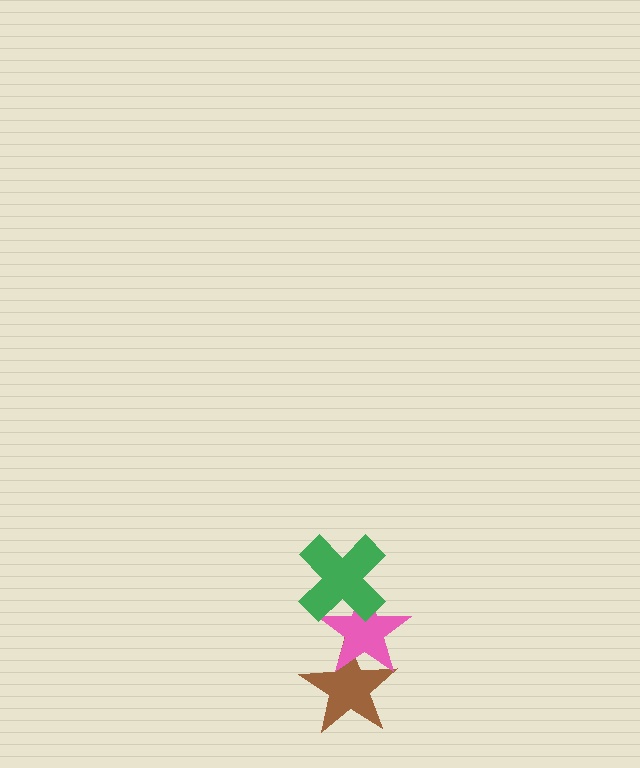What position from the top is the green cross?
The green cross is 1st from the top.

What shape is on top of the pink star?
The green cross is on top of the pink star.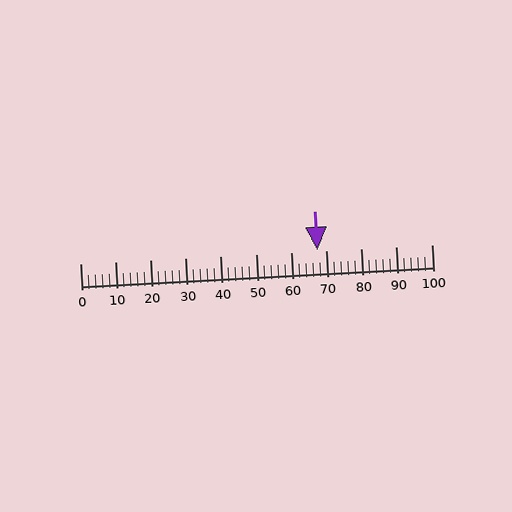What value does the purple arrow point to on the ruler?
The purple arrow points to approximately 68.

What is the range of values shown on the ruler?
The ruler shows values from 0 to 100.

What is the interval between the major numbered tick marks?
The major tick marks are spaced 10 units apart.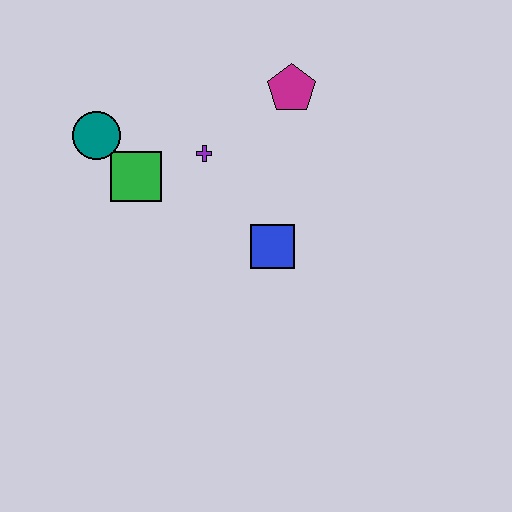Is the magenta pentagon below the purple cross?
No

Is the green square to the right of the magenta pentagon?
No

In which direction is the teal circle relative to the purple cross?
The teal circle is to the left of the purple cross.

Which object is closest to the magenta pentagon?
The purple cross is closest to the magenta pentagon.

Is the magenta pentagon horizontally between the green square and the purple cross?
No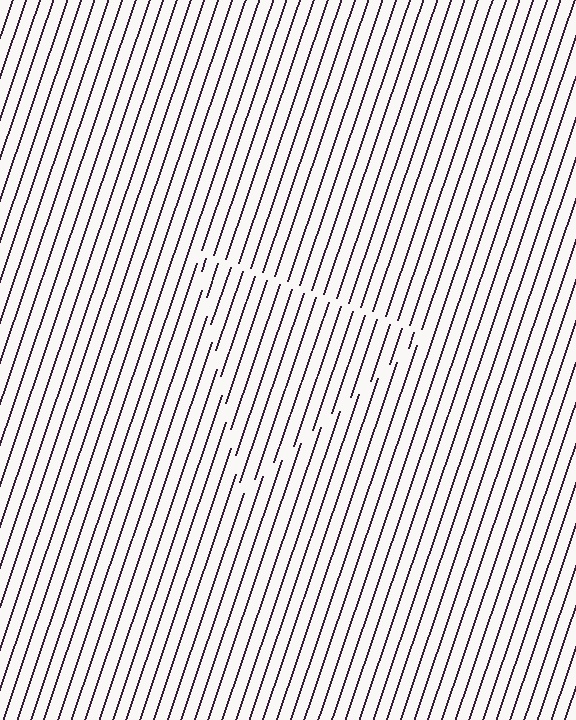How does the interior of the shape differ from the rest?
The interior of the shape contains the same grating, shifted by half a period — the contour is defined by the phase discontinuity where line-ends from the inner and outer gratings abut.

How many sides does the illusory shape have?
3 sides — the line-ends trace a triangle.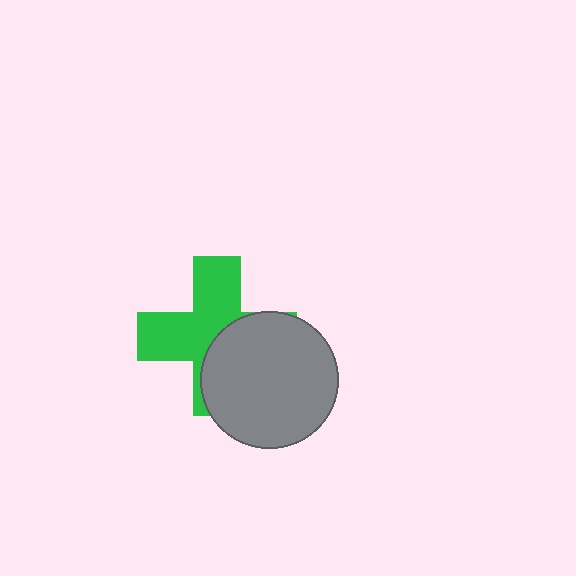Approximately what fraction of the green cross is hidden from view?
Roughly 45% of the green cross is hidden behind the gray circle.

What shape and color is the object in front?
The object in front is a gray circle.